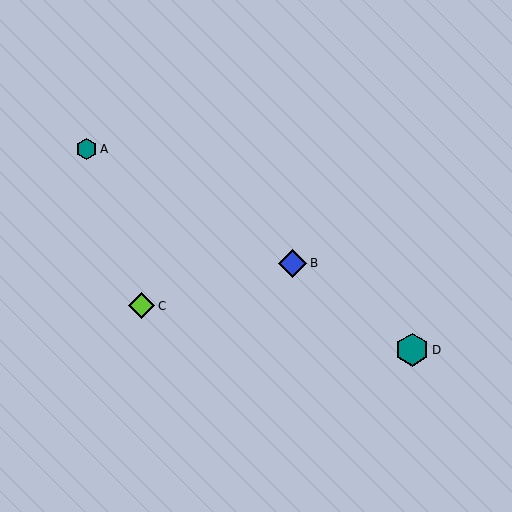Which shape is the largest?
The teal hexagon (labeled D) is the largest.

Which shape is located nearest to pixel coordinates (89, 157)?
The teal hexagon (labeled A) at (87, 149) is nearest to that location.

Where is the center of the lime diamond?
The center of the lime diamond is at (142, 306).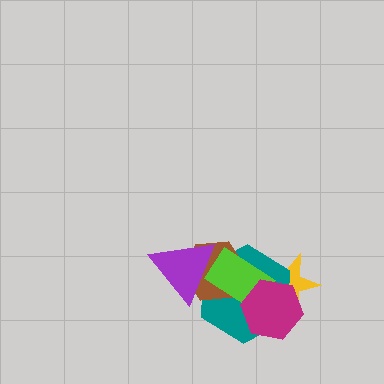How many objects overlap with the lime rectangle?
5 objects overlap with the lime rectangle.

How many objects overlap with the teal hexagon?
5 objects overlap with the teal hexagon.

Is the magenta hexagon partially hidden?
No, no other shape covers it.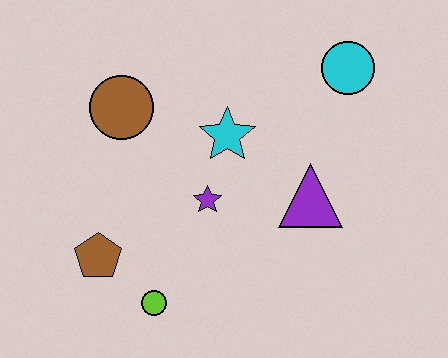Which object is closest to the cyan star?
The purple star is closest to the cyan star.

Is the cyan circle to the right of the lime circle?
Yes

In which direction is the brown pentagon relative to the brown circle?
The brown pentagon is below the brown circle.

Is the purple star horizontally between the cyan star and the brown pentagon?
Yes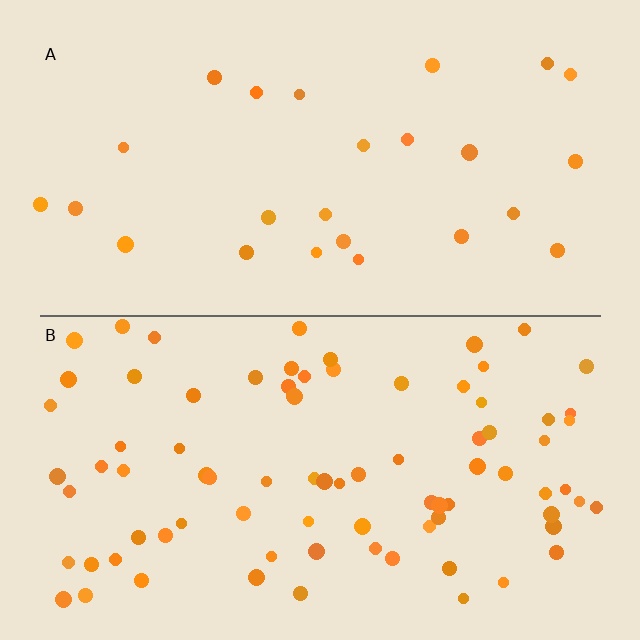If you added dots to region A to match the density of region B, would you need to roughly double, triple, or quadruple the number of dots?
Approximately triple.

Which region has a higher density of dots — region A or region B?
B (the bottom).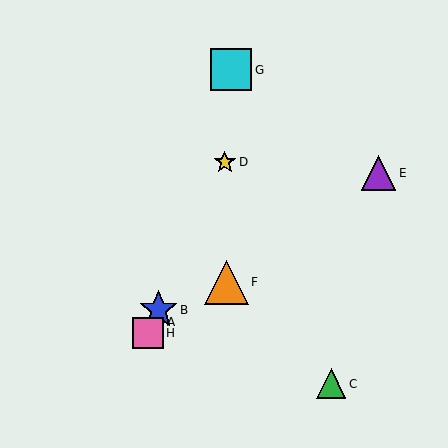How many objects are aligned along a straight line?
4 objects (A, B, D, H) are aligned along a straight line.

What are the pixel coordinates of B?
Object B is at (158, 310).